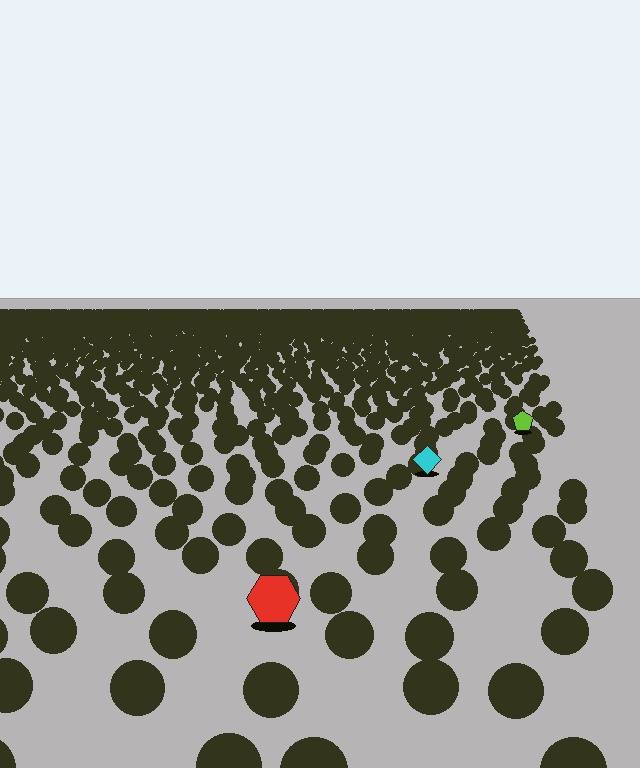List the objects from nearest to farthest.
From nearest to farthest: the red hexagon, the cyan diamond, the lime pentagon.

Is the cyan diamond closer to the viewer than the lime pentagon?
Yes. The cyan diamond is closer — you can tell from the texture gradient: the ground texture is coarser near it.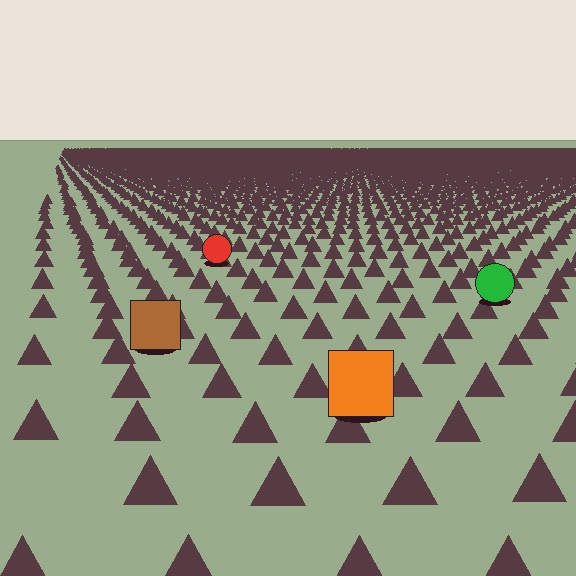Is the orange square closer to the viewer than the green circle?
Yes. The orange square is closer — you can tell from the texture gradient: the ground texture is coarser near it.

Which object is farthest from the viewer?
The red circle is farthest from the viewer. It appears smaller and the ground texture around it is denser.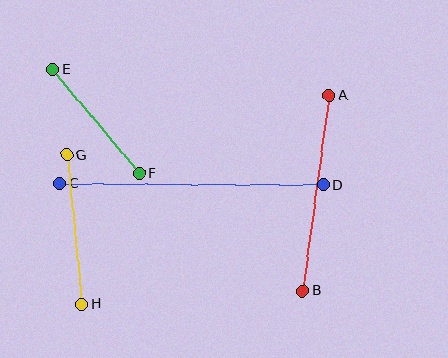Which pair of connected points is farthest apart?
Points C and D are farthest apart.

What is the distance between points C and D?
The distance is approximately 264 pixels.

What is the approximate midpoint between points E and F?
The midpoint is at approximately (96, 122) pixels.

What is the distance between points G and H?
The distance is approximately 150 pixels.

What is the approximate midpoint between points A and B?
The midpoint is at approximately (316, 193) pixels.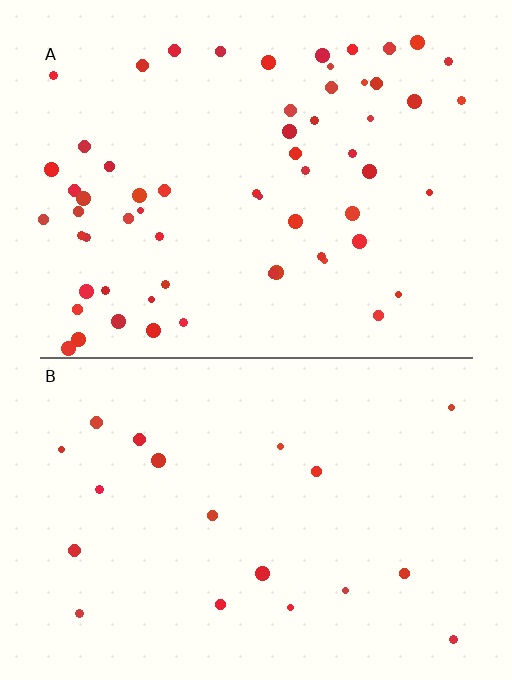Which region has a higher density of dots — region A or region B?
A (the top).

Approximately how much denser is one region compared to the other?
Approximately 3.1× — region A over region B.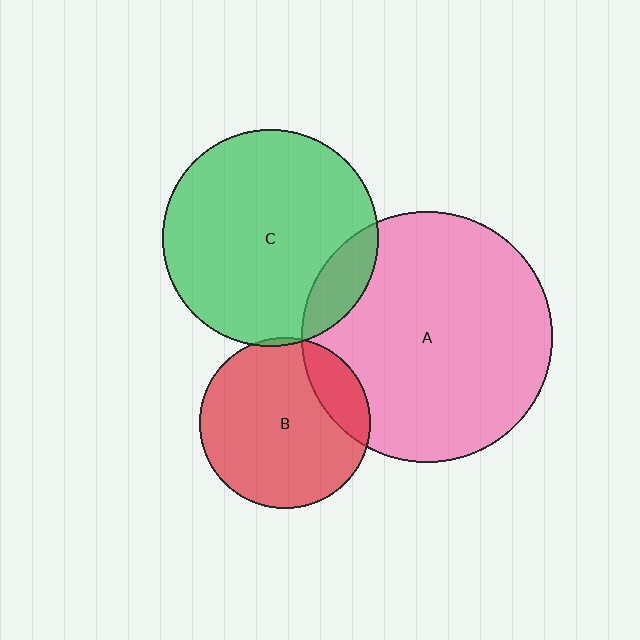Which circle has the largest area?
Circle A (pink).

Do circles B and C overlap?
Yes.